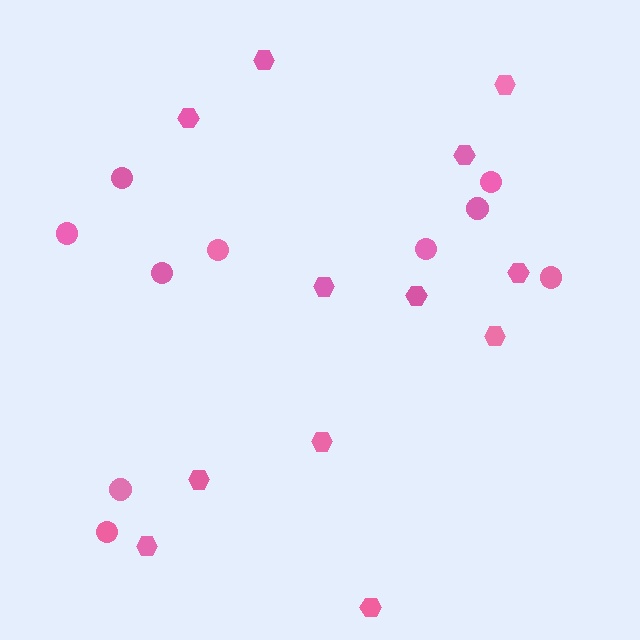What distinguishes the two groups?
There are 2 groups: one group of hexagons (12) and one group of circles (10).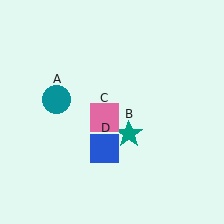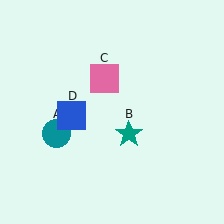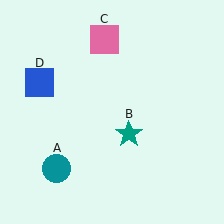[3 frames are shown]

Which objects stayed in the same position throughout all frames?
Teal star (object B) remained stationary.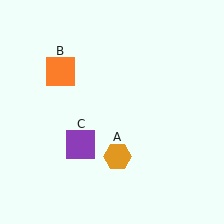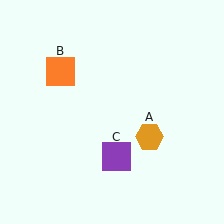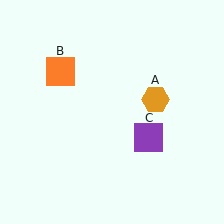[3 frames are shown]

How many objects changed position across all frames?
2 objects changed position: orange hexagon (object A), purple square (object C).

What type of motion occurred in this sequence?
The orange hexagon (object A), purple square (object C) rotated counterclockwise around the center of the scene.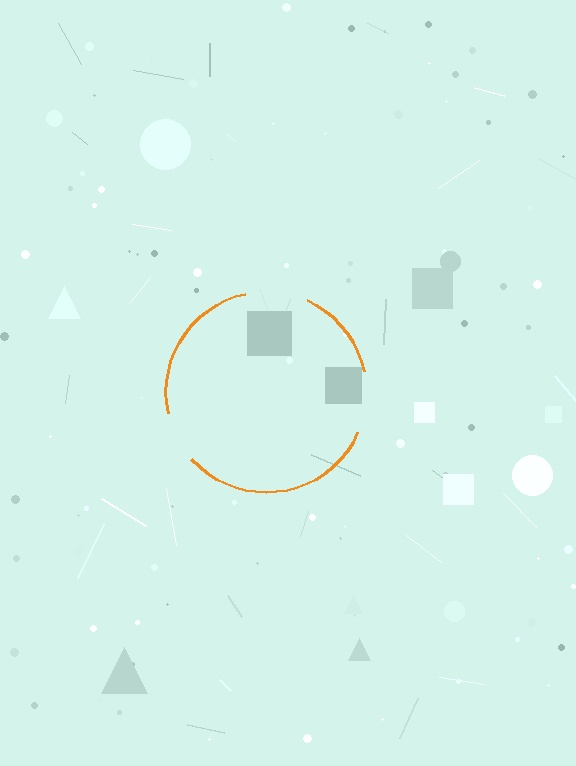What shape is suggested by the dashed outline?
The dashed outline suggests a circle.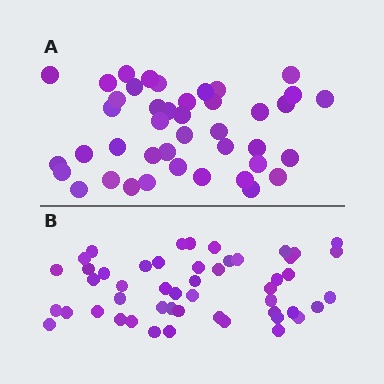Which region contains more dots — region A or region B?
Region B (the bottom region) has more dots.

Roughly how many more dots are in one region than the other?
Region B has roughly 8 or so more dots than region A.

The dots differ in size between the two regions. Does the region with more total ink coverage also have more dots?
No. Region A has more total ink coverage because its dots are larger, but region B actually contains more individual dots. Total area can be misleading — the number of items is what matters here.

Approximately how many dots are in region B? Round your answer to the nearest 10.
About 50 dots.